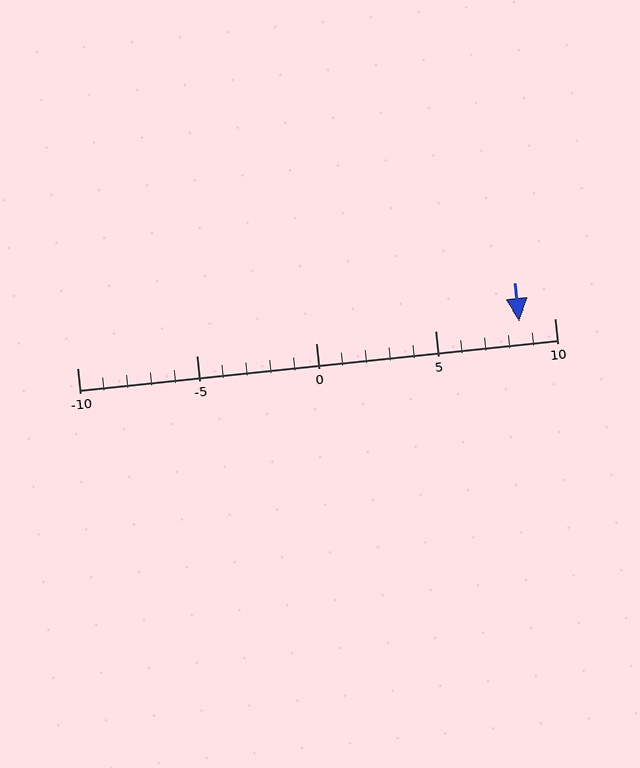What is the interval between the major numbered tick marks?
The major tick marks are spaced 5 units apart.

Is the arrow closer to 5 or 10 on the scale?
The arrow is closer to 10.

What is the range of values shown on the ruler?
The ruler shows values from -10 to 10.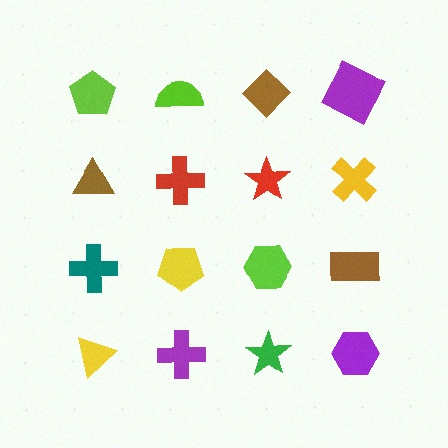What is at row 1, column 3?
A brown diamond.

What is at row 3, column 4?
A brown rectangle.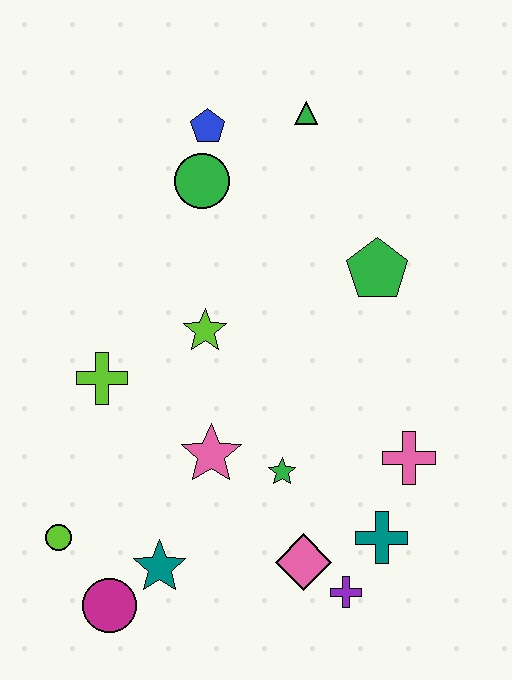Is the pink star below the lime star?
Yes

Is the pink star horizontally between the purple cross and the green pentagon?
No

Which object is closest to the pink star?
The green star is closest to the pink star.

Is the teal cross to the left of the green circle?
No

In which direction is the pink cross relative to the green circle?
The pink cross is below the green circle.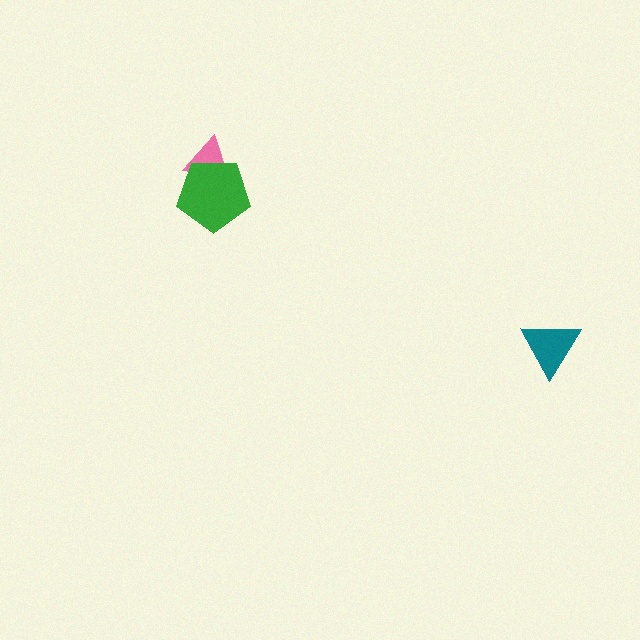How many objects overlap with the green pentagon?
1 object overlaps with the green pentagon.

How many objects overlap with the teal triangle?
0 objects overlap with the teal triangle.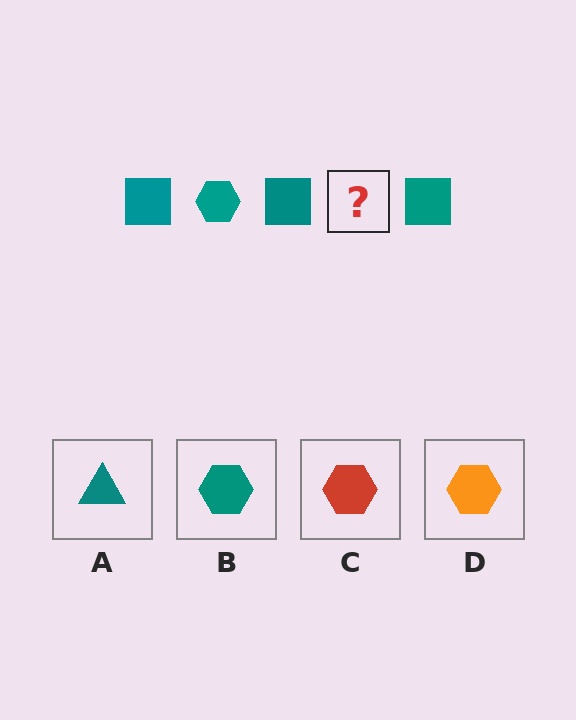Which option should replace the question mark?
Option B.